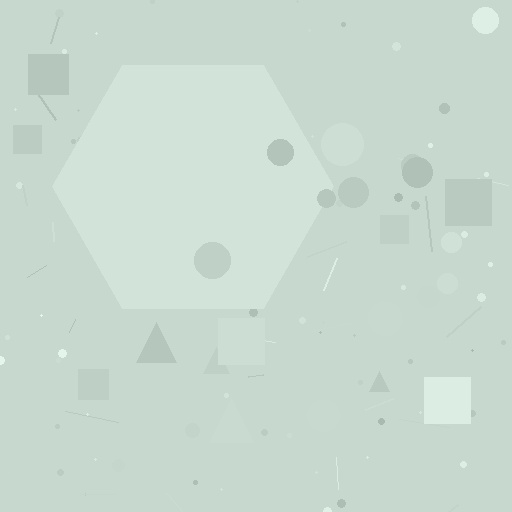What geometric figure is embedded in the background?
A hexagon is embedded in the background.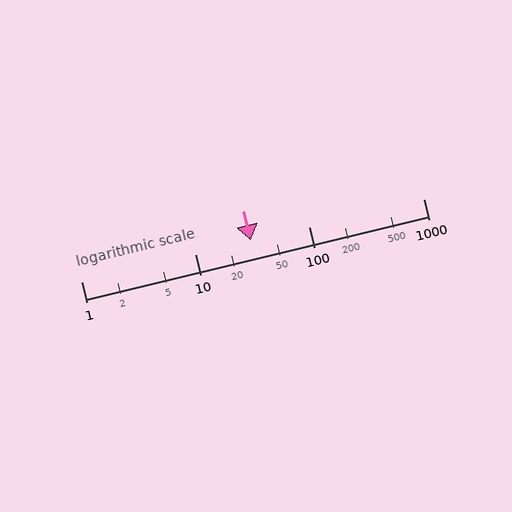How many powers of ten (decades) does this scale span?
The scale spans 3 decades, from 1 to 1000.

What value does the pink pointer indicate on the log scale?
The pointer indicates approximately 31.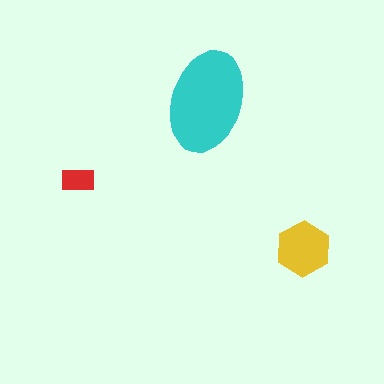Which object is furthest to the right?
The yellow hexagon is rightmost.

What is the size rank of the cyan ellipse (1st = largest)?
1st.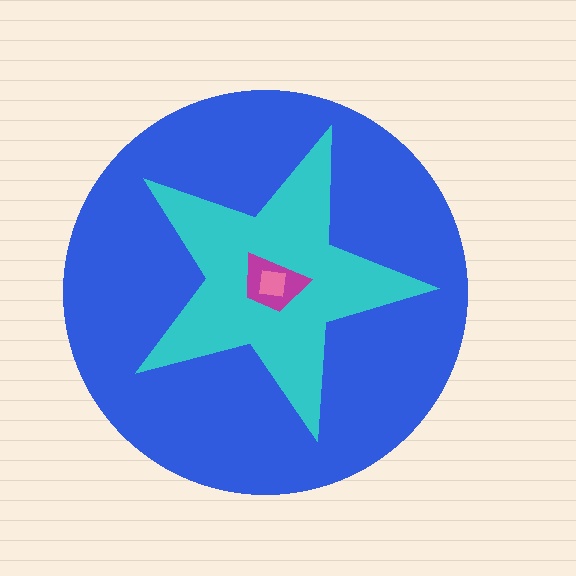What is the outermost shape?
The blue circle.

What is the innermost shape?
The pink square.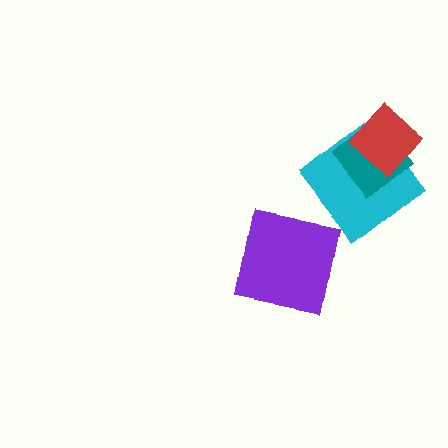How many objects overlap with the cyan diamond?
2 objects overlap with the cyan diamond.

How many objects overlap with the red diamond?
2 objects overlap with the red diamond.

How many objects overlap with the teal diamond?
2 objects overlap with the teal diamond.